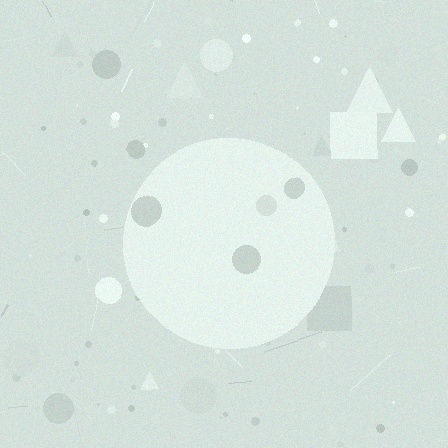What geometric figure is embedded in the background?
A circle is embedded in the background.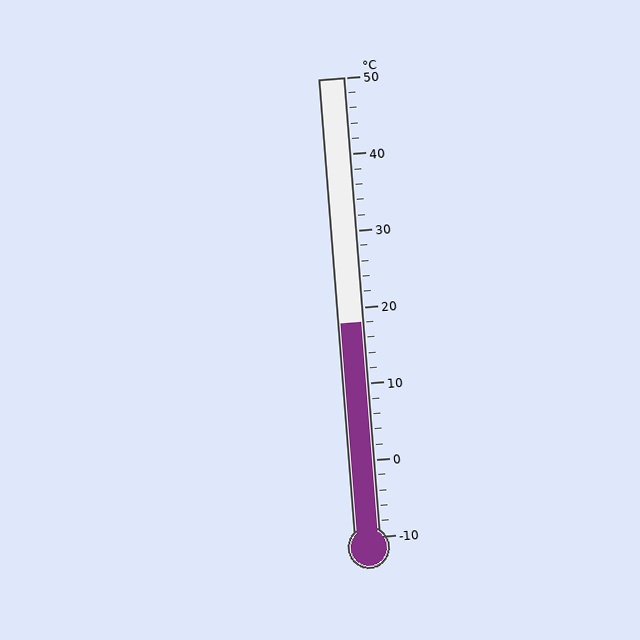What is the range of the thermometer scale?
The thermometer scale ranges from -10°C to 50°C.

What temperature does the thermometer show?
The thermometer shows approximately 18°C.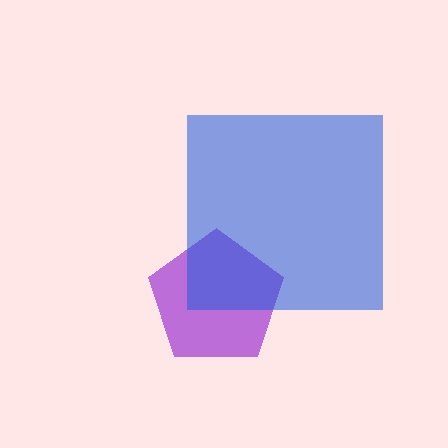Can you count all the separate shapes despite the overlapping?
Yes, there are 2 separate shapes.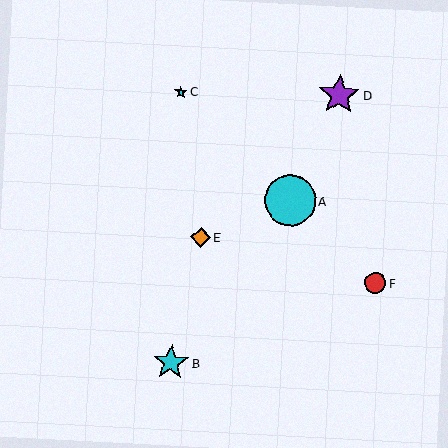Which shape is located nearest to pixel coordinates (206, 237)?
The orange diamond (labeled E) at (201, 237) is nearest to that location.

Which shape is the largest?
The cyan circle (labeled A) is the largest.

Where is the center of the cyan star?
The center of the cyan star is at (171, 362).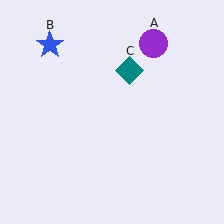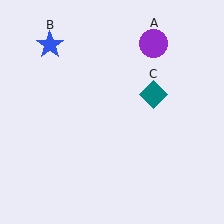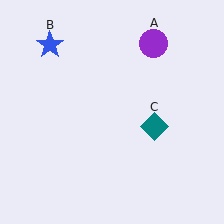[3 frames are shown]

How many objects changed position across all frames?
1 object changed position: teal diamond (object C).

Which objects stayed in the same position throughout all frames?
Purple circle (object A) and blue star (object B) remained stationary.